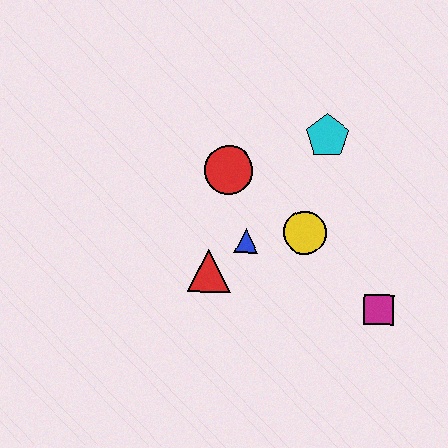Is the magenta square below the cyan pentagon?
Yes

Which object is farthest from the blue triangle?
The magenta square is farthest from the blue triangle.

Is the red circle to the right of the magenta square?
No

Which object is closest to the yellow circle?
The blue triangle is closest to the yellow circle.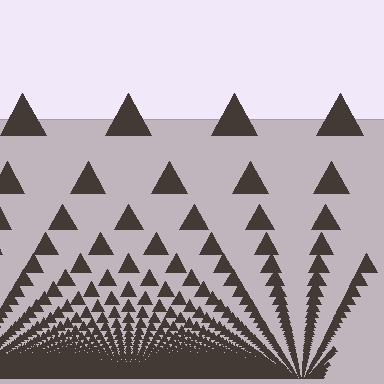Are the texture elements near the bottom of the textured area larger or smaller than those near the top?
Smaller. The gradient is inverted — elements near the bottom are smaller and denser.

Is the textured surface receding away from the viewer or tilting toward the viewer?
The surface appears to tilt toward the viewer. Texture elements get larger and sparser toward the top.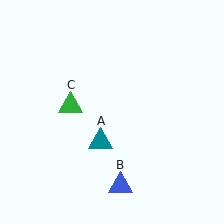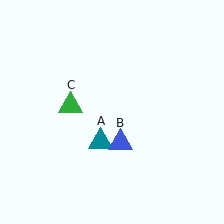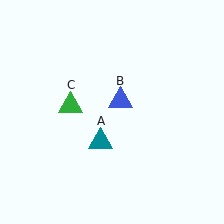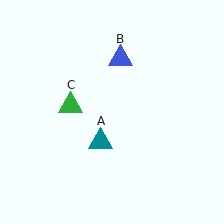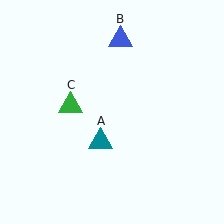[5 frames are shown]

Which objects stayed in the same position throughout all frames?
Teal triangle (object A) and green triangle (object C) remained stationary.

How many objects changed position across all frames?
1 object changed position: blue triangle (object B).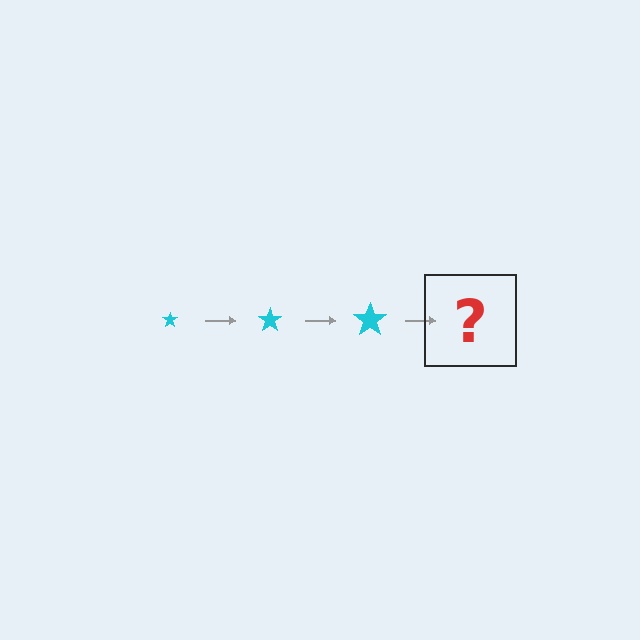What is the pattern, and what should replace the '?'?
The pattern is that the star gets progressively larger each step. The '?' should be a cyan star, larger than the previous one.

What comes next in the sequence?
The next element should be a cyan star, larger than the previous one.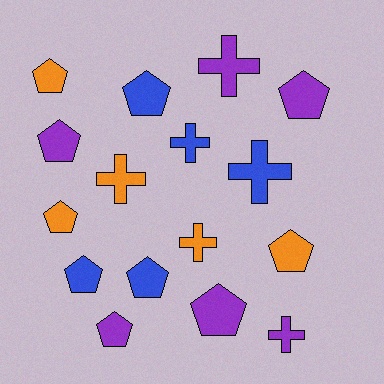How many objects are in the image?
There are 16 objects.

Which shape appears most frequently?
Pentagon, with 10 objects.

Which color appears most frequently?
Purple, with 6 objects.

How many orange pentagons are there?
There are 3 orange pentagons.